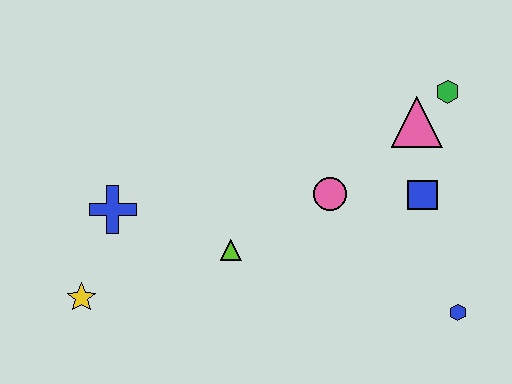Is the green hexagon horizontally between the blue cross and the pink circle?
No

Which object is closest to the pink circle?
The blue square is closest to the pink circle.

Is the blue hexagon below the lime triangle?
Yes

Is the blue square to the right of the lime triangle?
Yes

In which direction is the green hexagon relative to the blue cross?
The green hexagon is to the right of the blue cross.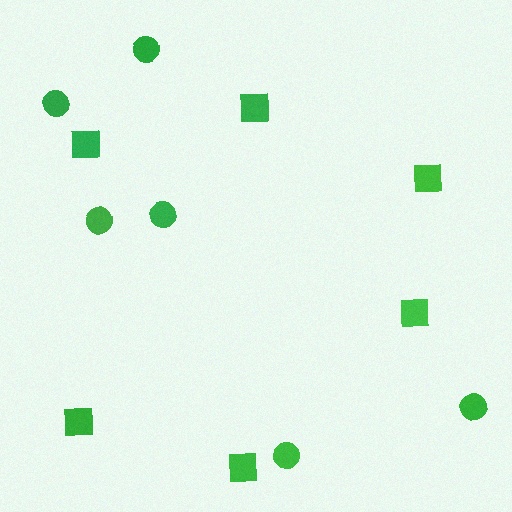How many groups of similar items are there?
There are 2 groups: one group of squares (6) and one group of circles (6).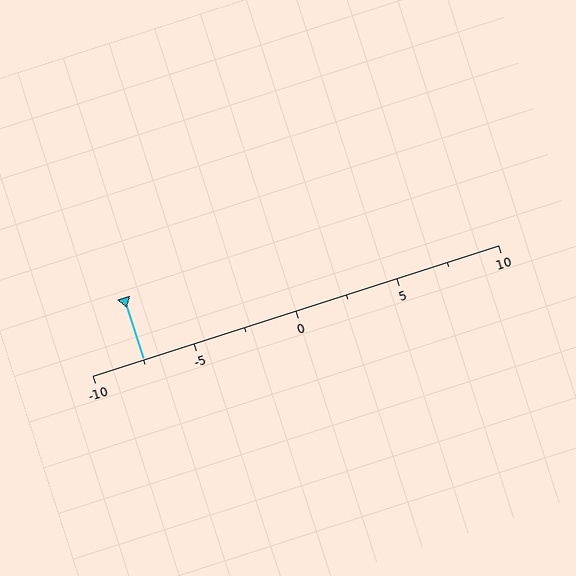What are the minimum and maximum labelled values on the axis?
The axis runs from -10 to 10.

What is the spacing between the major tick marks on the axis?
The major ticks are spaced 5 apart.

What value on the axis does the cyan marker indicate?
The marker indicates approximately -7.5.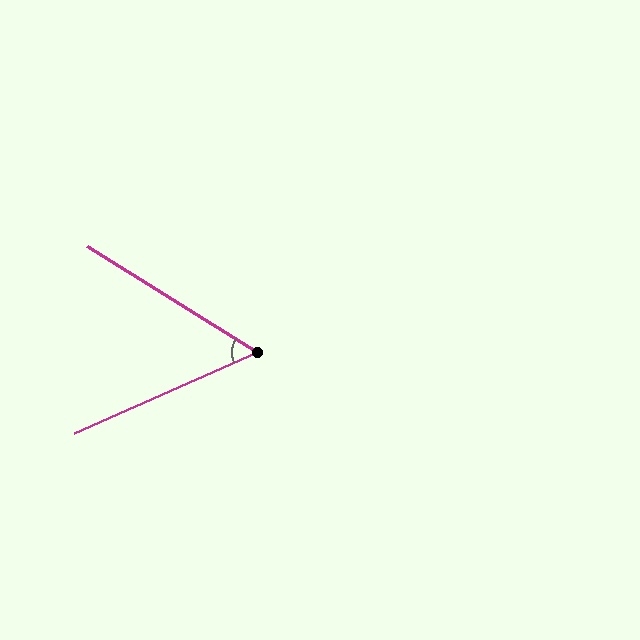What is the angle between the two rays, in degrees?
Approximately 56 degrees.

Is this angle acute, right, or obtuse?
It is acute.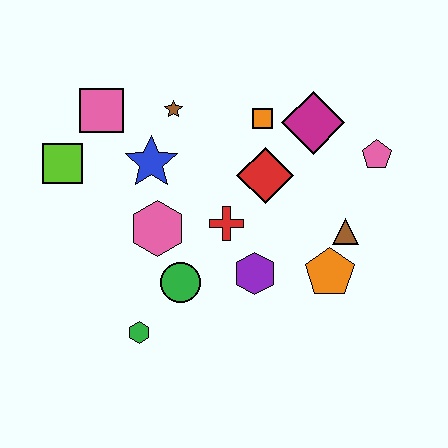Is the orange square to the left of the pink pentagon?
Yes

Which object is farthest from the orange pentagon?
The lime square is farthest from the orange pentagon.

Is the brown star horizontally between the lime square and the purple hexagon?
Yes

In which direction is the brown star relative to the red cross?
The brown star is above the red cross.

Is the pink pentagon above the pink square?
No